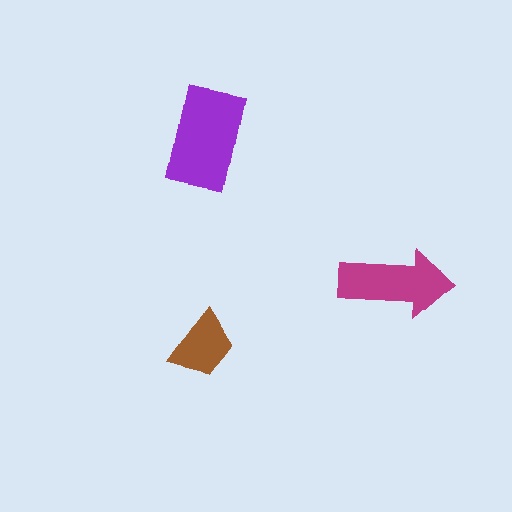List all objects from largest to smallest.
The purple rectangle, the magenta arrow, the brown trapezoid.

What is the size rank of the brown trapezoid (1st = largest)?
3rd.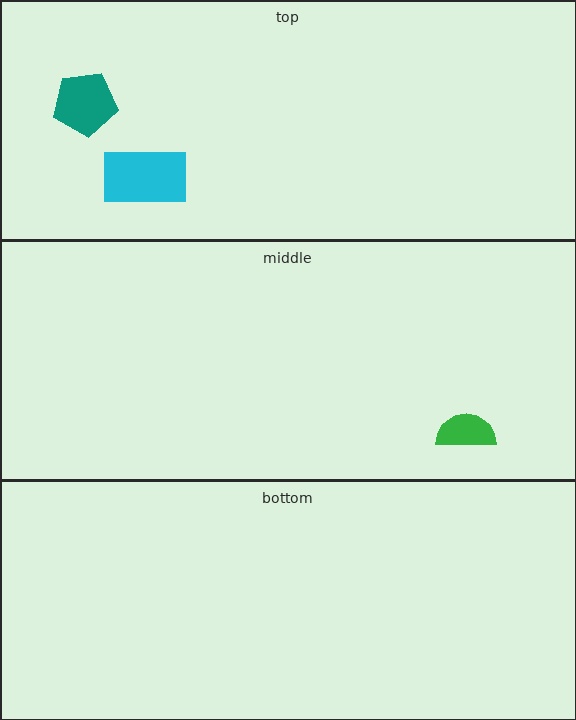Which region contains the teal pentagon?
The top region.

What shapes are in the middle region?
The green semicircle.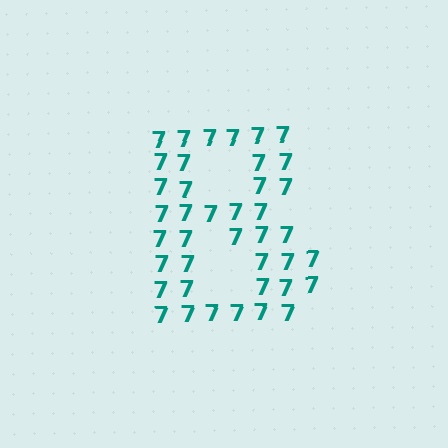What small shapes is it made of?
It is made of small digit 7's.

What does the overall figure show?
The overall figure shows the letter B.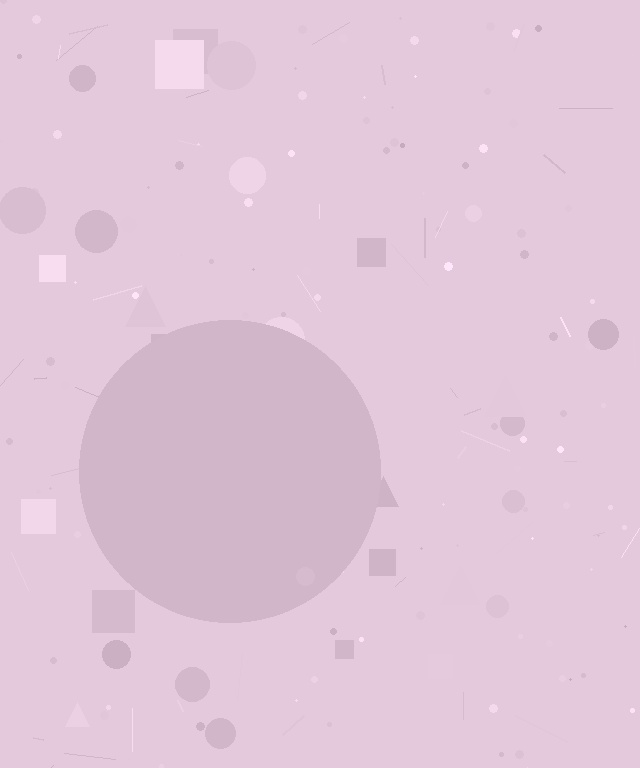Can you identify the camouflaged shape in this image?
The camouflaged shape is a circle.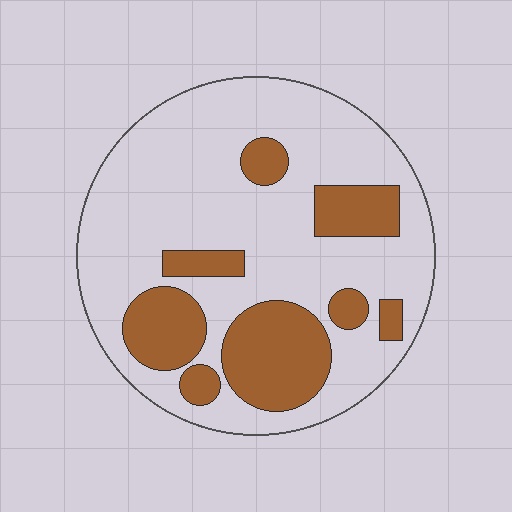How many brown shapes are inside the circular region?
8.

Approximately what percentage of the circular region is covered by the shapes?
Approximately 25%.